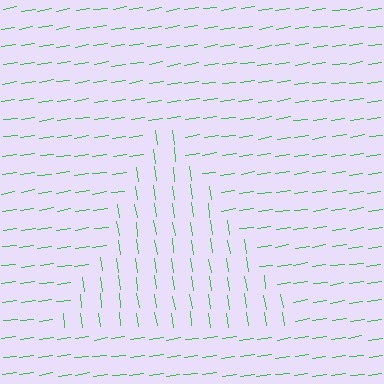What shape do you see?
I see a triangle.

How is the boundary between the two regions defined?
The boundary is defined purely by a change in line orientation (approximately 90 degrees difference). All lines are the same color and thickness.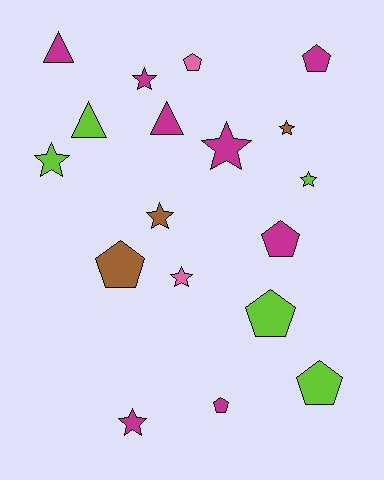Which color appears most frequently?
Magenta, with 8 objects.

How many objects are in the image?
There are 18 objects.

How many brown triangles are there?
There are no brown triangles.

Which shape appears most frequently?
Star, with 8 objects.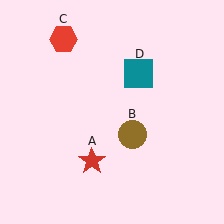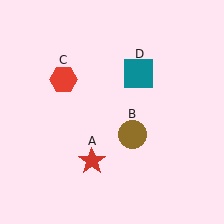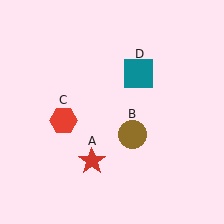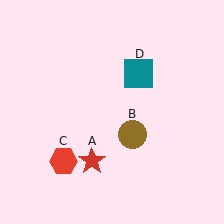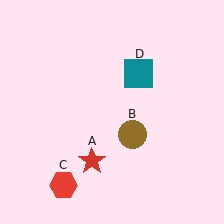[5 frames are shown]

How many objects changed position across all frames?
1 object changed position: red hexagon (object C).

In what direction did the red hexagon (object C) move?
The red hexagon (object C) moved down.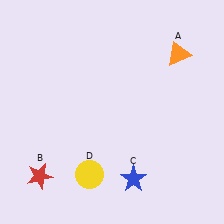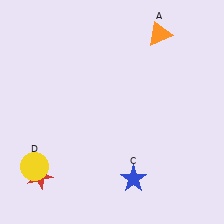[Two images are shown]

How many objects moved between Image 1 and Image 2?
2 objects moved between the two images.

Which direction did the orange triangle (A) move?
The orange triangle (A) moved up.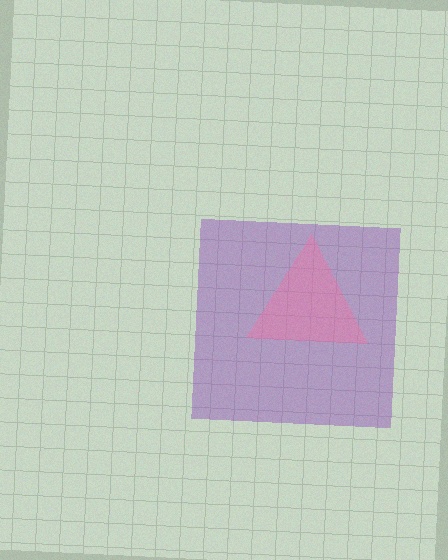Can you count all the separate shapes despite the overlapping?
Yes, there are 2 separate shapes.